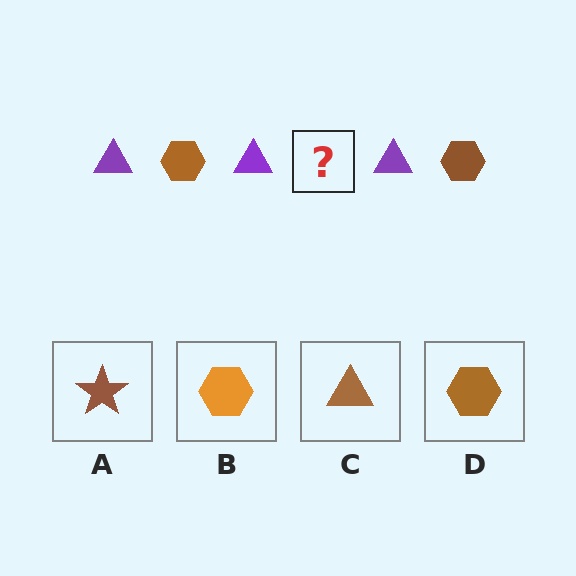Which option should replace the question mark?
Option D.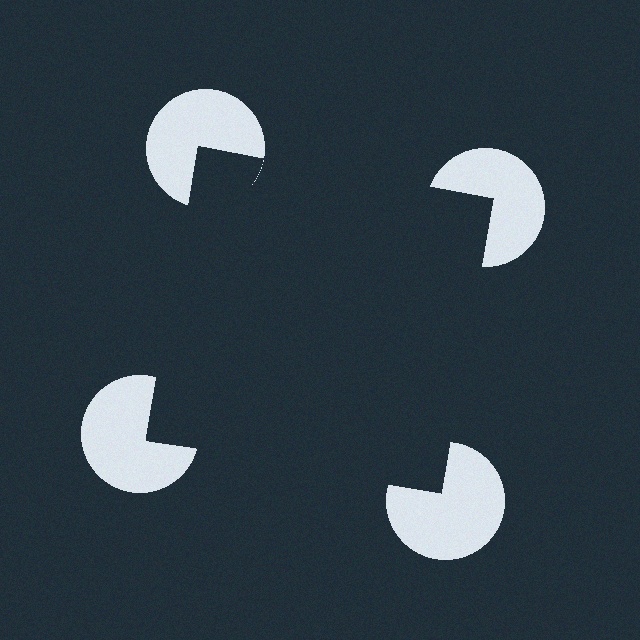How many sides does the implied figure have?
4 sides.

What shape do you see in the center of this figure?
An illusory square — its edges are inferred from the aligned wedge cuts in the pac-man discs, not physically drawn.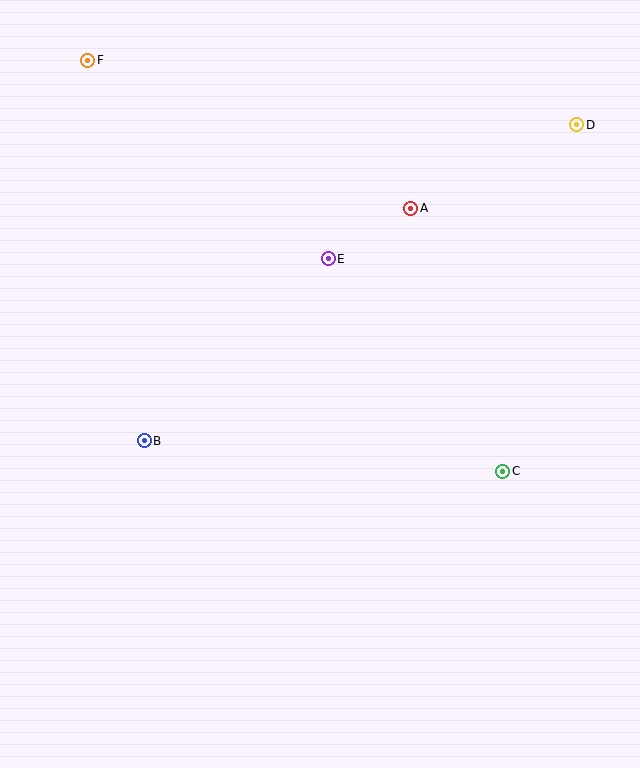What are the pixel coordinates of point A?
Point A is at (411, 209).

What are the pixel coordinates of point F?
Point F is at (88, 60).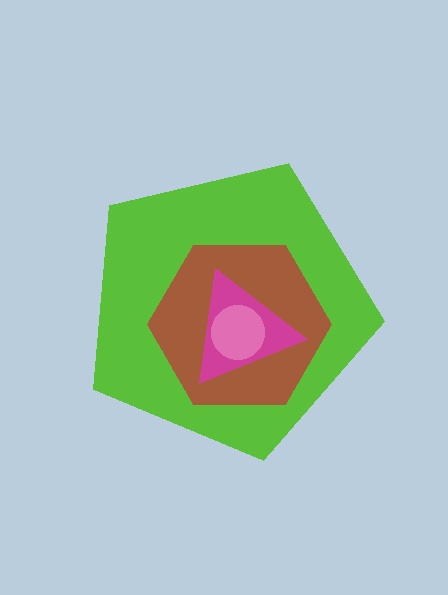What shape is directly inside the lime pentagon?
The brown hexagon.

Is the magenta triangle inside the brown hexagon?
Yes.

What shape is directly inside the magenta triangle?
The pink circle.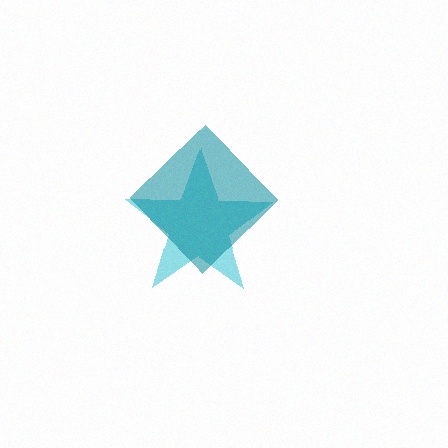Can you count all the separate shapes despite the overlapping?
Yes, there are 2 separate shapes.